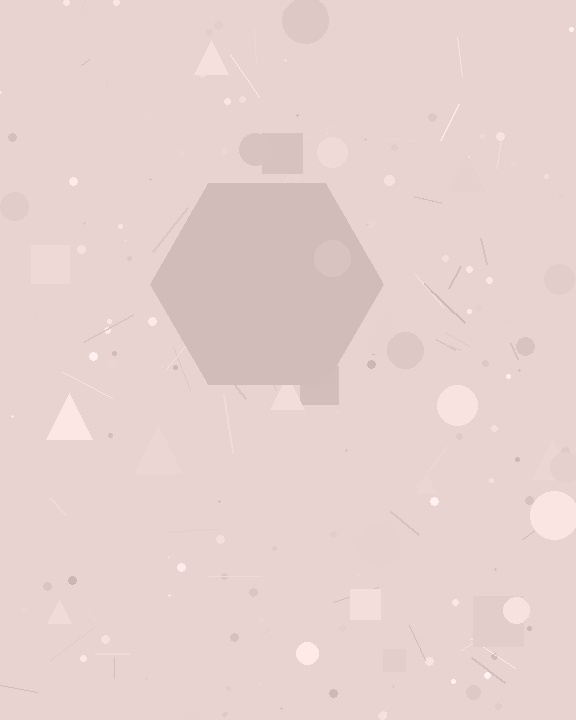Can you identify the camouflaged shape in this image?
The camouflaged shape is a hexagon.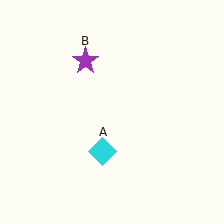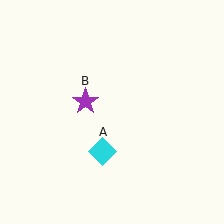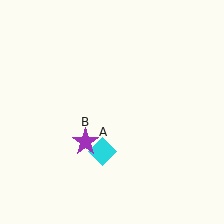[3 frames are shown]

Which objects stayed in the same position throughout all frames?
Cyan diamond (object A) remained stationary.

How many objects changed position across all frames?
1 object changed position: purple star (object B).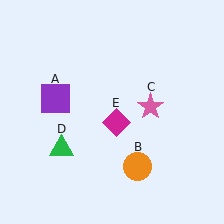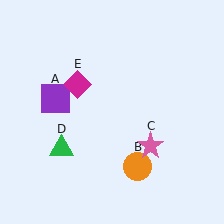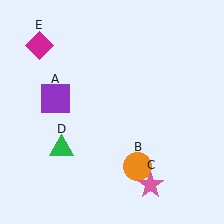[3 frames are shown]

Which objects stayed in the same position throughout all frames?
Purple square (object A) and orange circle (object B) and green triangle (object D) remained stationary.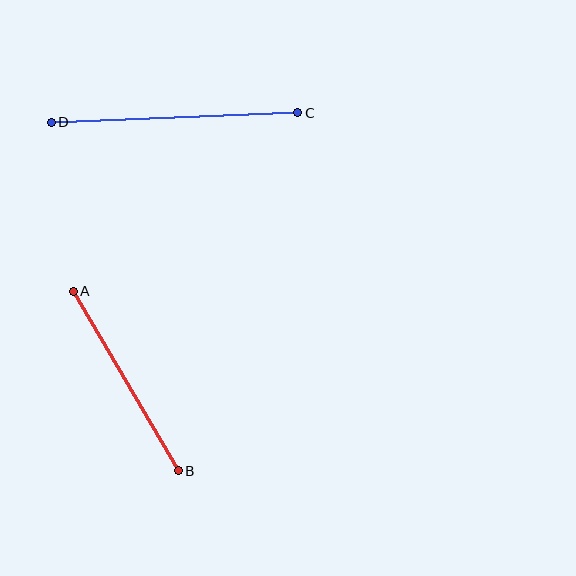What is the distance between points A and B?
The distance is approximately 208 pixels.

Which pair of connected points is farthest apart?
Points C and D are farthest apart.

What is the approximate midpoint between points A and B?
The midpoint is at approximately (126, 381) pixels.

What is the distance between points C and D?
The distance is approximately 247 pixels.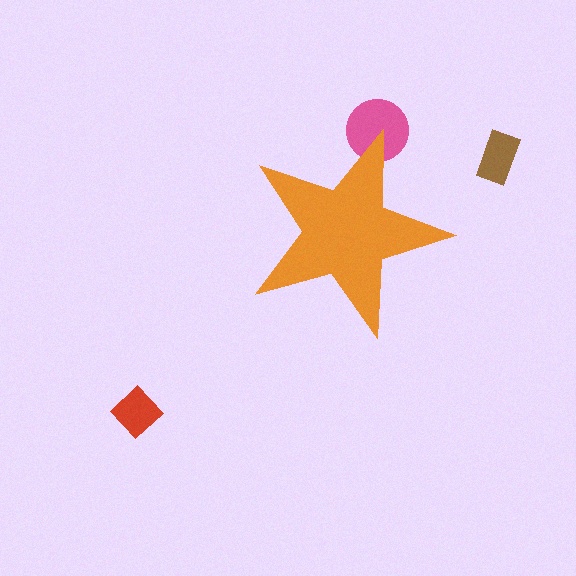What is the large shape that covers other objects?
An orange star.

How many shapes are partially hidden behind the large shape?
1 shape is partially hidden.